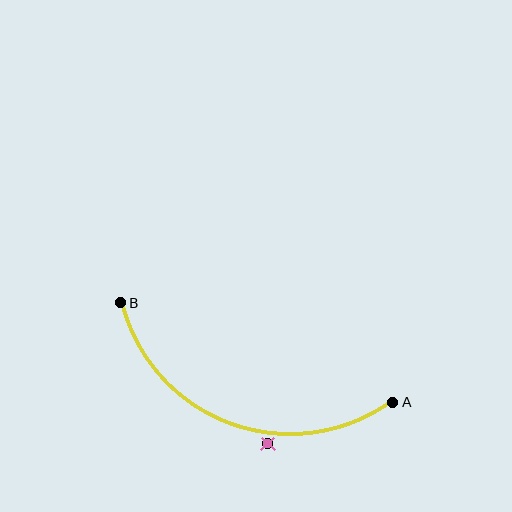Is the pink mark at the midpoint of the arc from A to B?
No — the pink mark does not lie on the arc at all. It sits slightly outside the curve.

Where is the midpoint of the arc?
The arc midpoint is the point on the curve farthest from the straight line joining A and B. It sits below that line.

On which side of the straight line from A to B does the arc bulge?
The arc bulges below the straight line connecting A and B.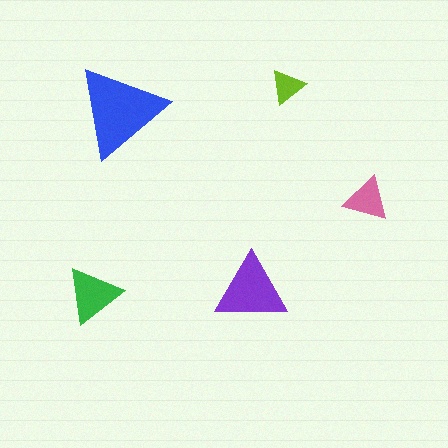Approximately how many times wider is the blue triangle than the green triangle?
About 1.5 times wider.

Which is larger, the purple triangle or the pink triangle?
The purple one.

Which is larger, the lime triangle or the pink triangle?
The pink one.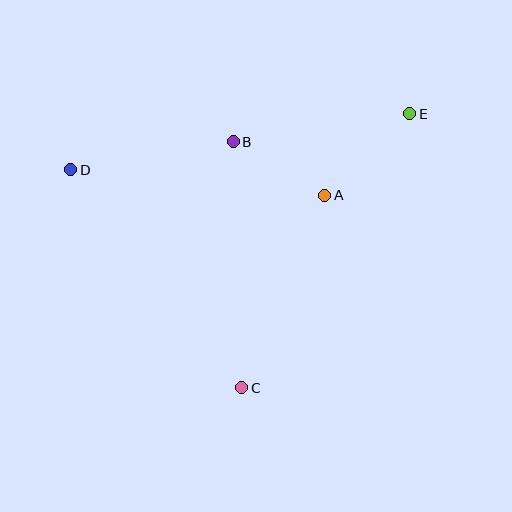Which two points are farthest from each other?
Points D and E are farthest from each other.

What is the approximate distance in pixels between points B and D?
The distance between B and D is approximately 165 pixels.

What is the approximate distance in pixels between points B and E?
The distance between B and E is approximately 178 pixels.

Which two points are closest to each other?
Points A and B are closest to each other.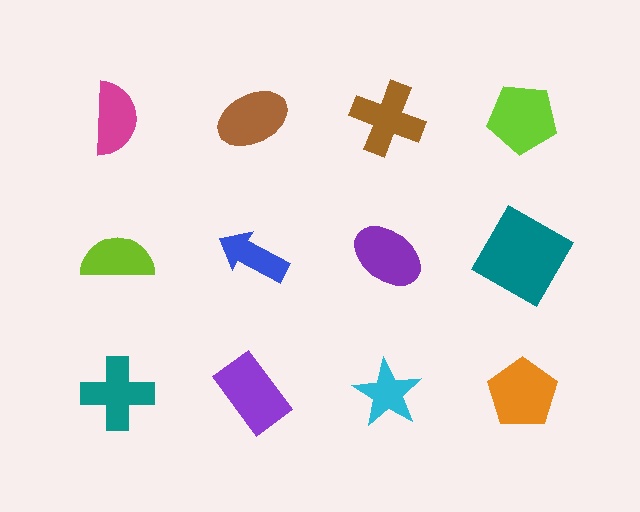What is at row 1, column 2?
A brown ellipse.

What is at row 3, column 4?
An orange pentagon.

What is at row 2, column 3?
A purple ellipse.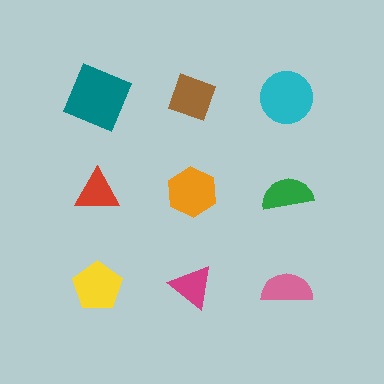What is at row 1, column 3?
A cyan circle.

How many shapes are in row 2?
3 shapes.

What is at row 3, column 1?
A yellow pentagon.